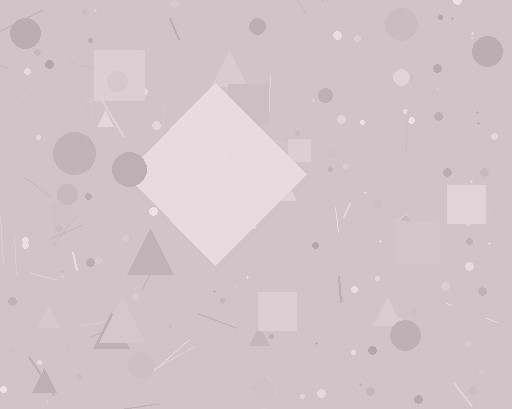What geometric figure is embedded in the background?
A diamond is embedded in the background.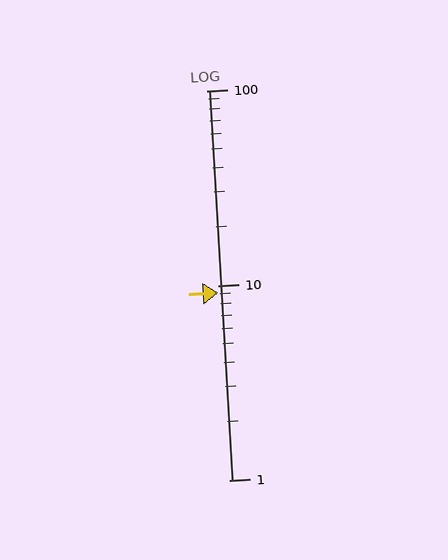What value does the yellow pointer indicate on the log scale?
The pointer indicates approximately 9.1.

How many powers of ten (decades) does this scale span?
The scale spans 2 decades, from 1 to 100.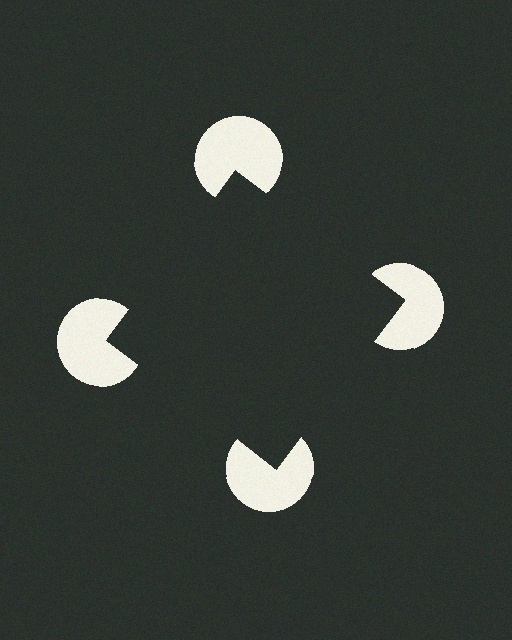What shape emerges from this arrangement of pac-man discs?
An illusory square — its edges are inferred from the aligned wedge cuts in the pac-man discs, not physically drawn.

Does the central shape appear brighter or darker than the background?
It typically appears slightly darker than the background, even though no actual brightness change is drawn.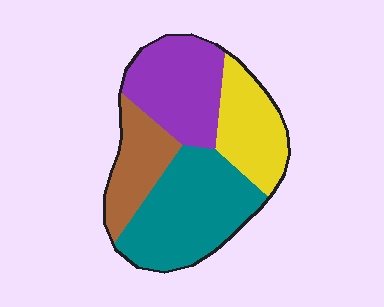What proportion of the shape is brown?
Brown takes up about one sixth (1/6) of the shape.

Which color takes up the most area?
Teal, at roughly 35%.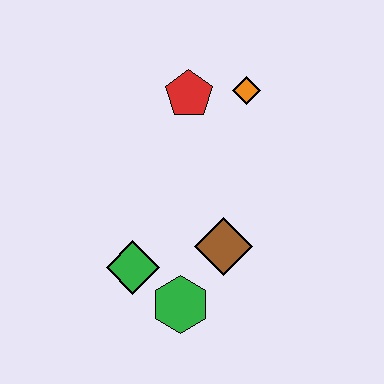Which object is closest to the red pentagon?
The orange diamond is closest to the red pentagon.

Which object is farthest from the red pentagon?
The green hexagon is farthest from the red pentagon.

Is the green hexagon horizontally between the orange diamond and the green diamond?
Yes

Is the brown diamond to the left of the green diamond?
No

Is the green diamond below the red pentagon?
Yes